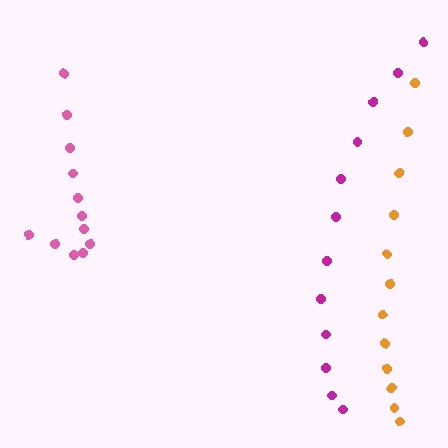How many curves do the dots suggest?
There are 3 distinct paths.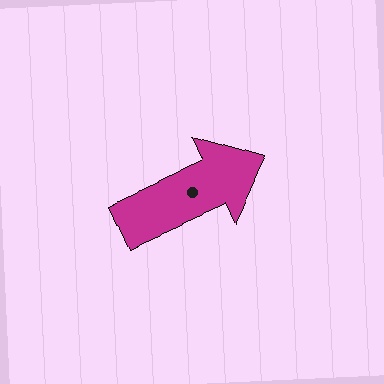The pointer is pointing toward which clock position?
Roughly 2 o'clock.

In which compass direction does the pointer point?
Northeast.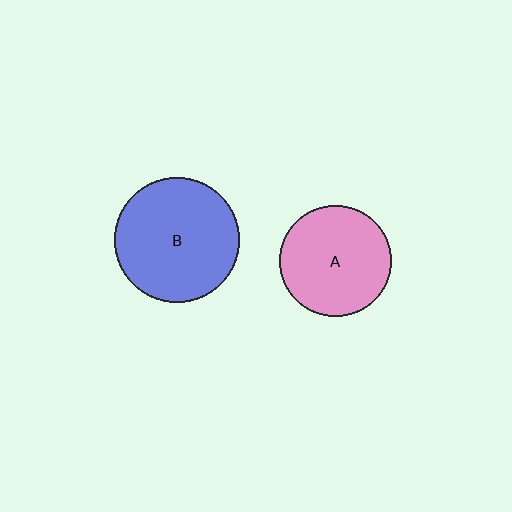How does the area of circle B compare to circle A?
Approximately 1.3 times.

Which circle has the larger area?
Circle B (blue).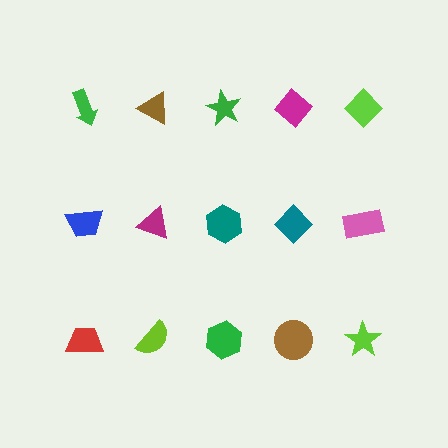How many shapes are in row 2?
5 shapes.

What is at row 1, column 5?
A lime diamond.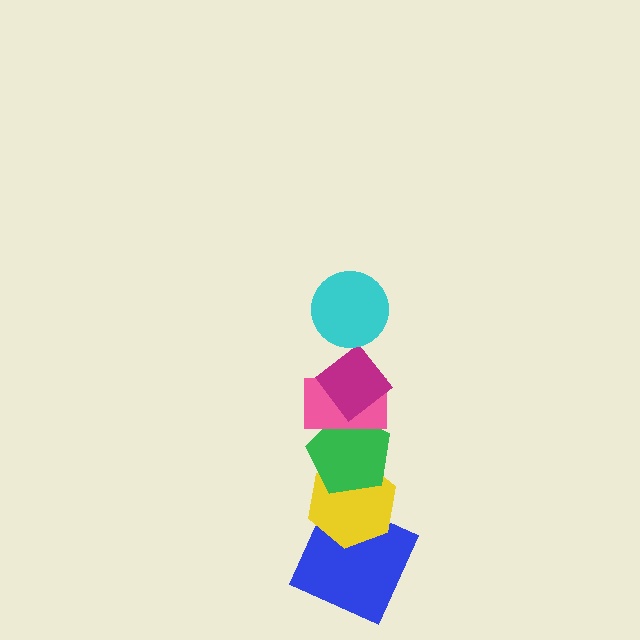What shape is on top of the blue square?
The yellow hexagon is on top of the blue square.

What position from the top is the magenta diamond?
The magenta diamond is 2nd from the top.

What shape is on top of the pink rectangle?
The magenta diamond is on top of the pink rectangle.